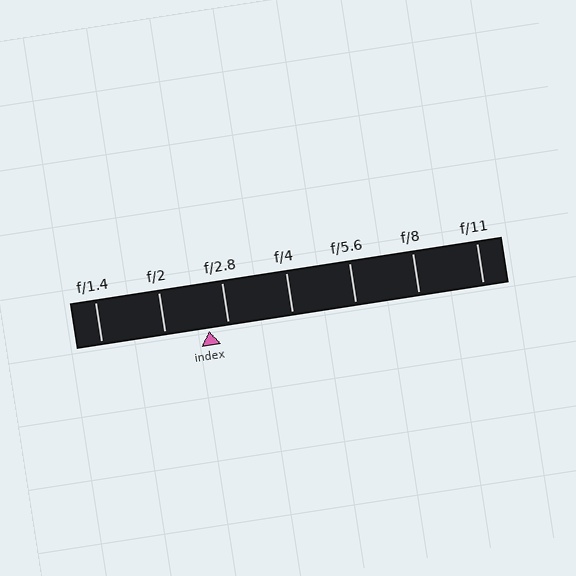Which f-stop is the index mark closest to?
The index mark is closest to f/2.8.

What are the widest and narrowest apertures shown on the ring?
The widest aperture shown is f/1.4 and the narrowest is f/11.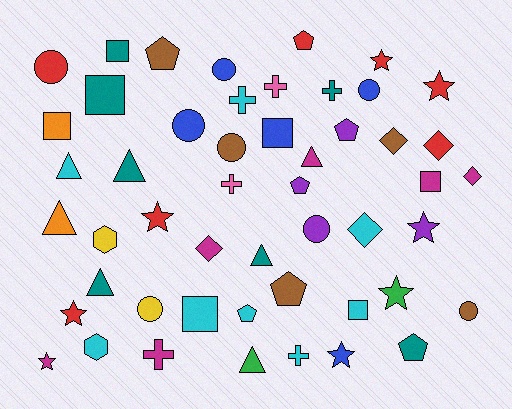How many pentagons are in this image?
There are 7 pentagons.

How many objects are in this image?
There are 50 objects.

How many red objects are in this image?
There are 7 red objects.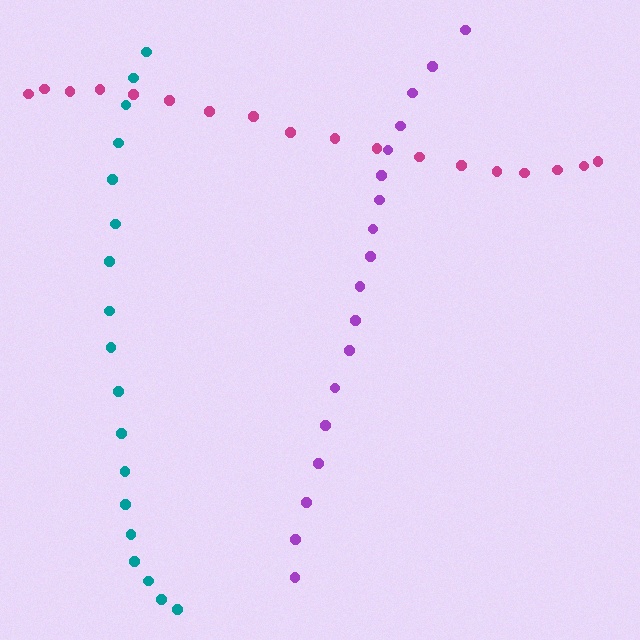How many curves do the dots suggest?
There are 3 distinct paths.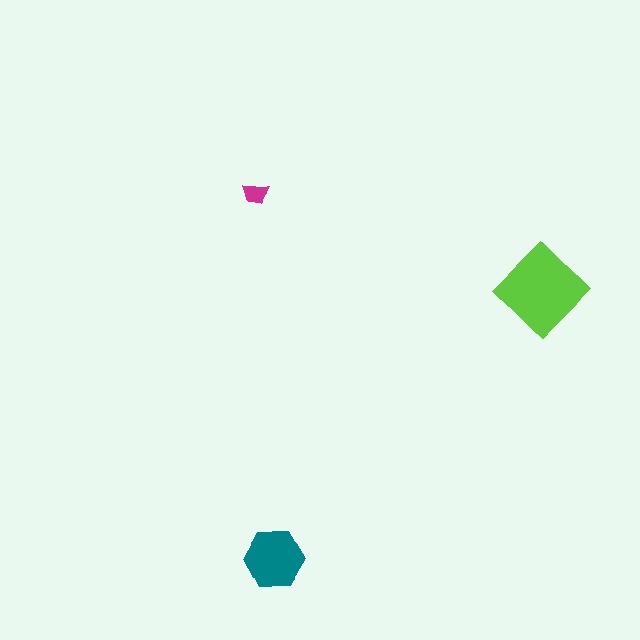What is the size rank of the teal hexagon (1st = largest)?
2nd.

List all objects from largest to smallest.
The lime diamond, the teal hexagon, the magenta trapezoid.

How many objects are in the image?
There are 3 objects in the image.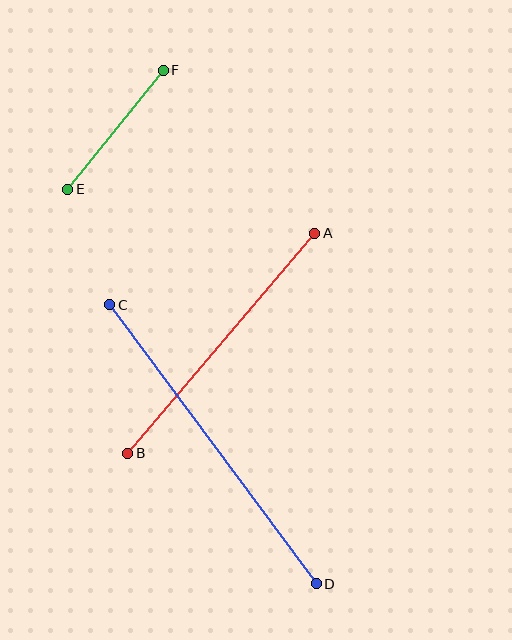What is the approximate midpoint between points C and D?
The midpoint is at approximately (213, 444) pixels.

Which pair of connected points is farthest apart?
Points C and D are farthest apart.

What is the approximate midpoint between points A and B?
The midpoint is at approximately (221, 343) pixels.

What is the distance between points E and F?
The distance is approximately 153 pixels.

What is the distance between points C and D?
The distance is approximately 347 pixels.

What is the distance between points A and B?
The distance is approximately 289 pixels.